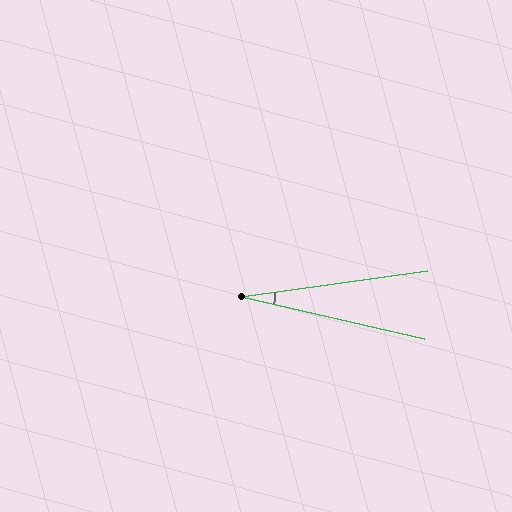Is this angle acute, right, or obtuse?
It is acute.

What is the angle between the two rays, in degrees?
Approximately 21 degrees.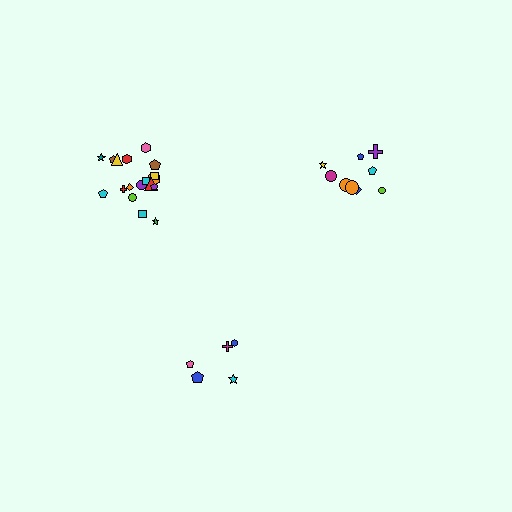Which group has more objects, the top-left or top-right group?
The top-left group.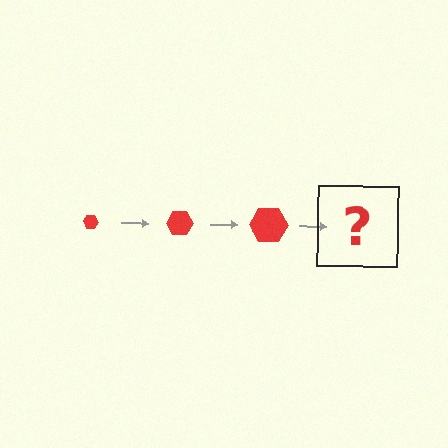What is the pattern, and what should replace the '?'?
The pattern is that the hexagon gets progressively larger each step. The '?' should be a red hexagon, larger than the previous one.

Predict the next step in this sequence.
The next step is a red hexagon, larger than the previous one.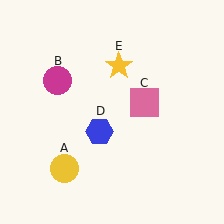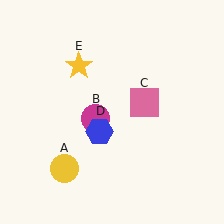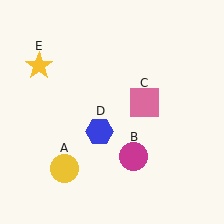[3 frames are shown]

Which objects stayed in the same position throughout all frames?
Yellow circle (object A) and pink square (object C) and blue hexagon (object D) remained stationary.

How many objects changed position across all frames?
2 objects changed position: magenta circle (object B), yellow star (object E).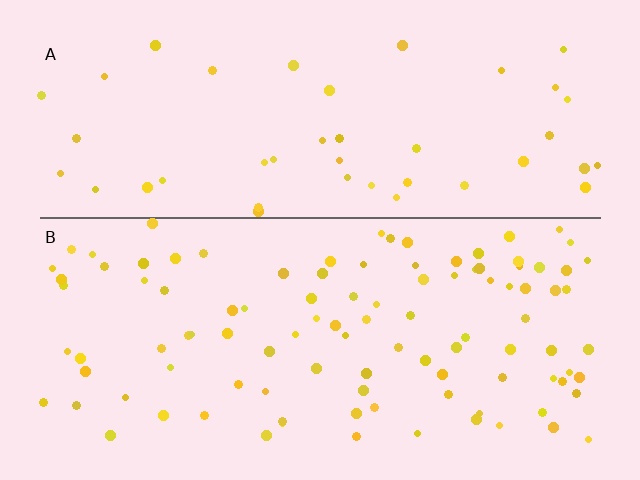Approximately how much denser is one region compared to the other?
Approximately 2.3× — region B over region A.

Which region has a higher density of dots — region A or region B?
B (the bottom).